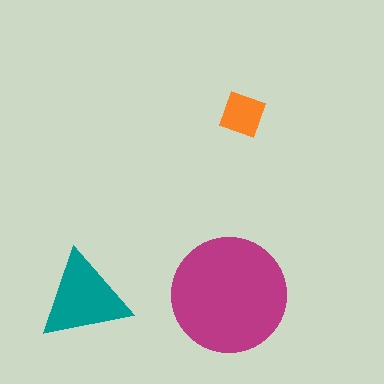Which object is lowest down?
The teal triangle is bottommost.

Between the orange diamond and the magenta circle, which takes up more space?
The magenta circle.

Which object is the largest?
The magenta circle.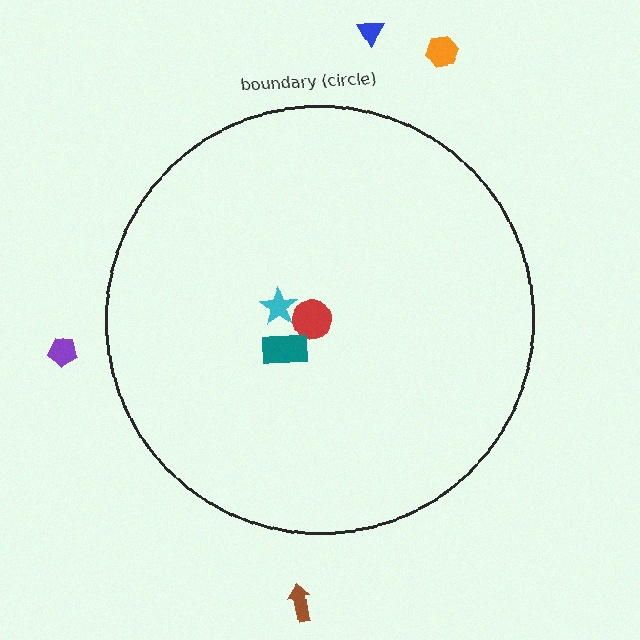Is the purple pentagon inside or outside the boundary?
Outside.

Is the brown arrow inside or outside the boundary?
Outside.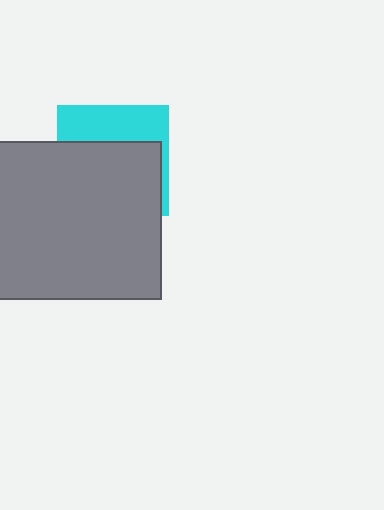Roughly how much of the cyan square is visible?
A small part of it is visible (roughly 38%).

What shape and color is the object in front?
The object in front is a gray rectangle.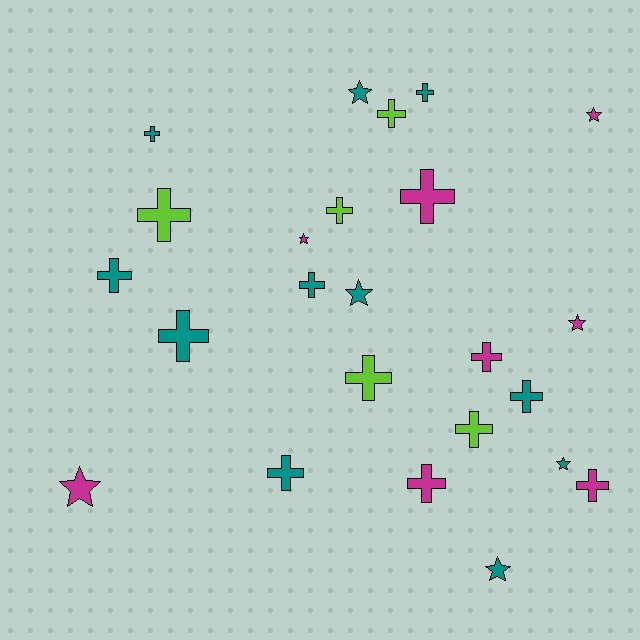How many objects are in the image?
There are 24 objects.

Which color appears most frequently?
Teal, with 11 objects.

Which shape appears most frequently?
Cross, with 16 objects.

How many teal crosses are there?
There are 7 teal crosses.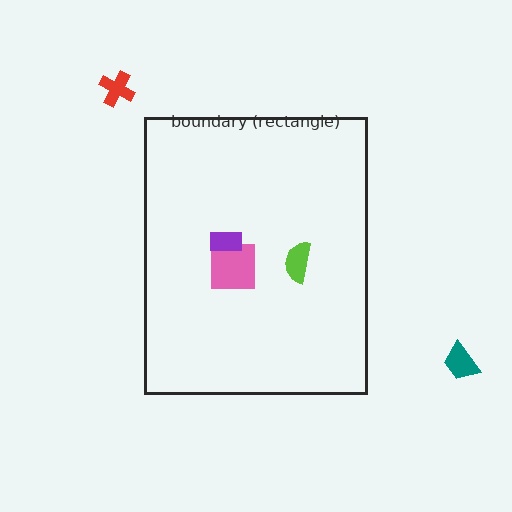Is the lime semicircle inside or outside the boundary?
Inside.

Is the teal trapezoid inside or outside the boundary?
Outside.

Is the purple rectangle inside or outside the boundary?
Inside.